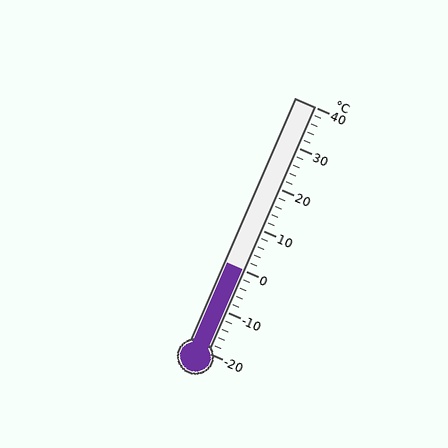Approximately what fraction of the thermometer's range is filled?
The thermometer is filled to approximately 35% of its range.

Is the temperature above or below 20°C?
The temperature is below 20°C.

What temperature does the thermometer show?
The thermometer shows approximately 0°C.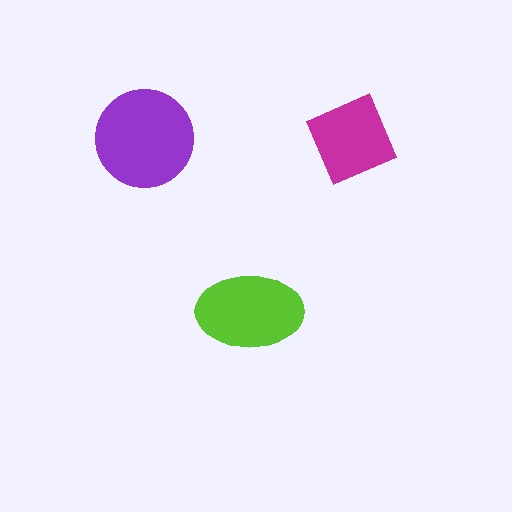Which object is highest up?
The purple circle is topmost.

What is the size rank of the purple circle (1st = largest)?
1st.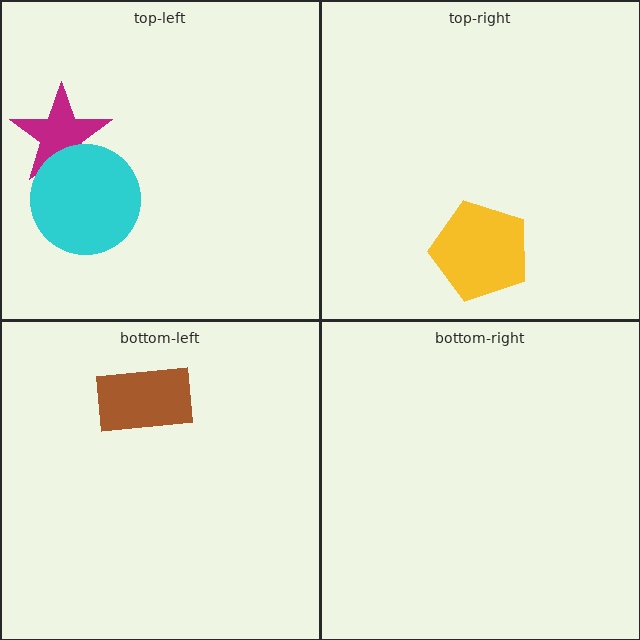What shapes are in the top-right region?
The yellow pentagon.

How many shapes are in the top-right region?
1.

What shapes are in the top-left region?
The magenta star, the cyan circle.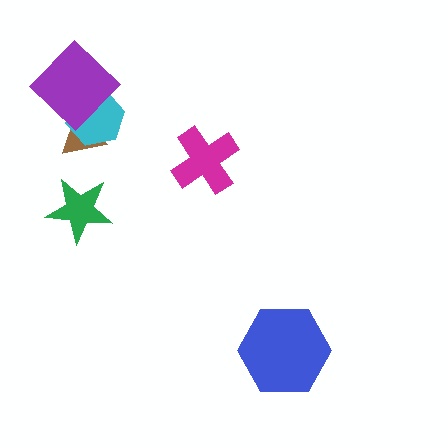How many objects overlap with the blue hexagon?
0 objects overlap with the blue hexagon.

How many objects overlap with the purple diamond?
2 objects overlap with the purple diamond.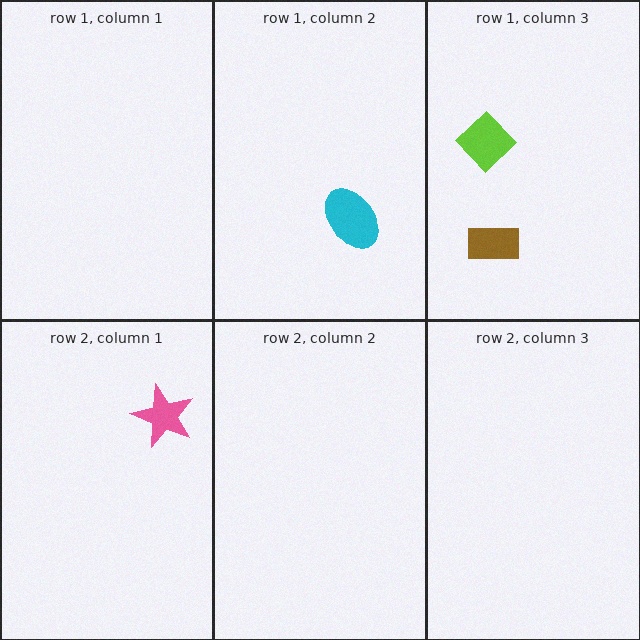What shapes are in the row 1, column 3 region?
The lime diamond, the brown rectangle.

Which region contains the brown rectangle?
The row 1, column 3 region.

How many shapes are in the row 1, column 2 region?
1.